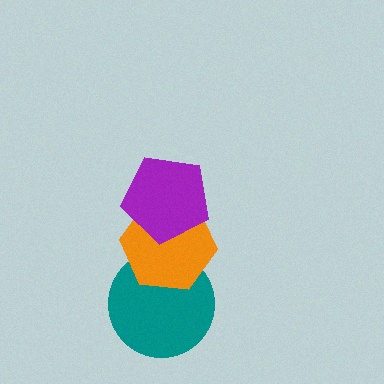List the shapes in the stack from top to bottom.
From top to bottom: the purple pentagon, the orange hexagon, the teal circle.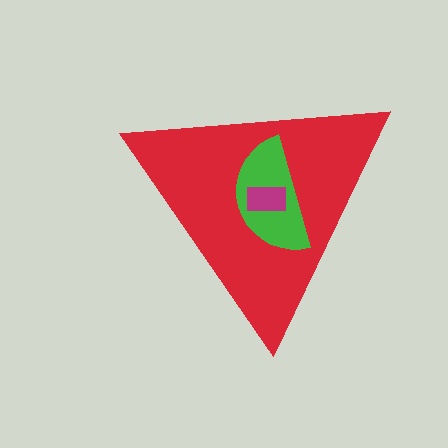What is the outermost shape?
The red triangle.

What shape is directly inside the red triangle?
The green semicircle.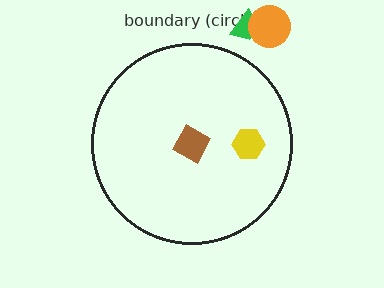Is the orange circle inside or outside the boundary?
Outside.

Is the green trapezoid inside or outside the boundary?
Outside.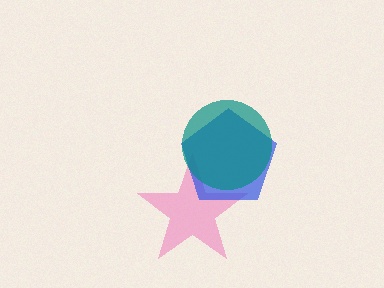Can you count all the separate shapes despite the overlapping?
Yes, there are 3 separate shapes.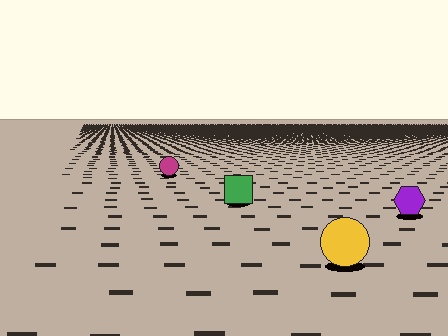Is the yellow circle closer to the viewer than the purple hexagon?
Yes. The yellow circle is closer — you can tell from the texture gradient: the ground texture is coarser near it.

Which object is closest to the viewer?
The yellow circle is closest. The texture marks near it are larger and more spread out.